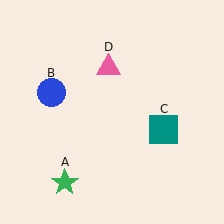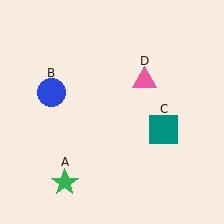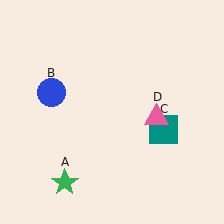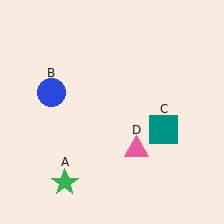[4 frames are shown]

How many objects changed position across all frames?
1 object changed position: pink triangle (object D).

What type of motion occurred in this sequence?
The pink triangle (object D) rotated clockwise around the center of the scene.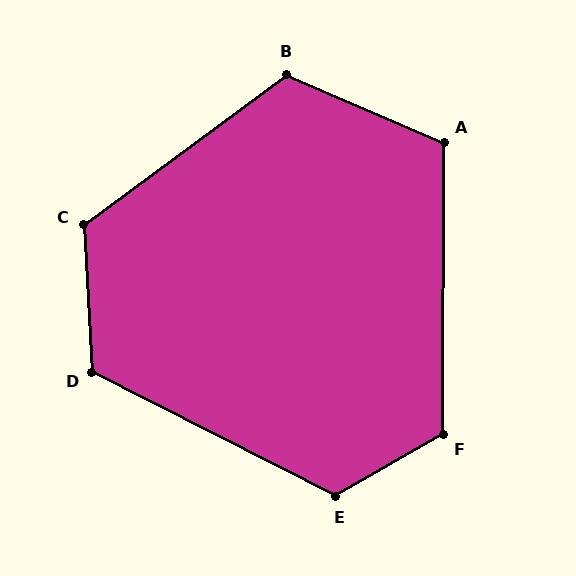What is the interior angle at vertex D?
Approximately 120 degrees (obtuse).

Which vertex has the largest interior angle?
C, at approximately 124 degrees.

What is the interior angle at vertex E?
Approximately 123 degrees (obtuse).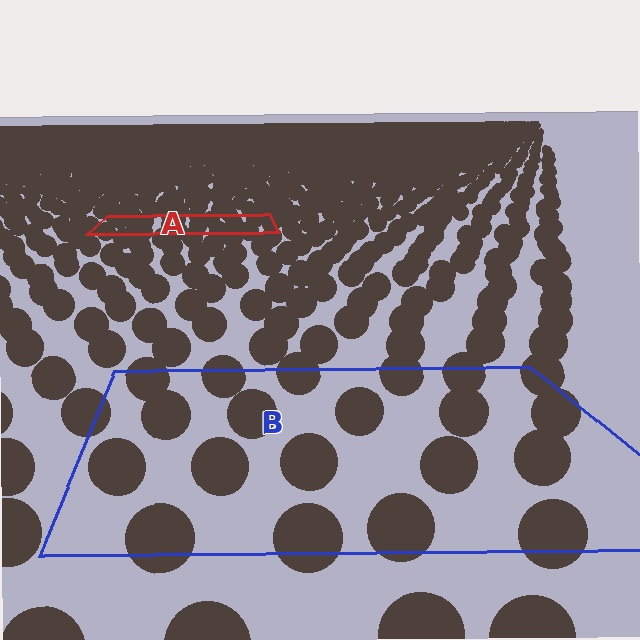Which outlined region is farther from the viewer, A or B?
Region A is farther from the viewer — the texture elements inside it appear smaller and more densely packed.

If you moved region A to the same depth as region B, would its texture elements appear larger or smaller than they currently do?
They would appear larger. At a closer depth, the same texture elements are projected at a bigger on-screen size.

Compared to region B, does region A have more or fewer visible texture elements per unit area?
Region A has more texture elements per unit area — they are packed more densely because it is farther away.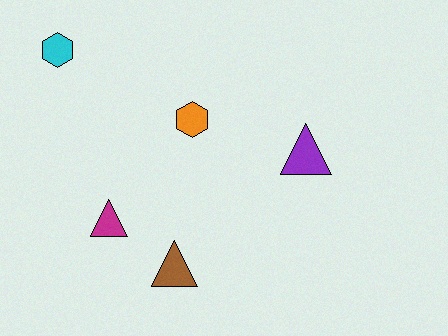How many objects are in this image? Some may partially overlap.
There are 5 objects.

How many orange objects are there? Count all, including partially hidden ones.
There is 1 orange object.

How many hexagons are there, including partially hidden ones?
There are 2 hexagons.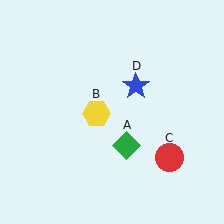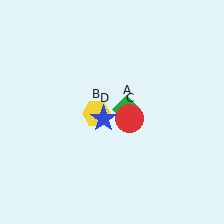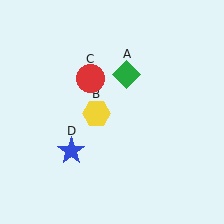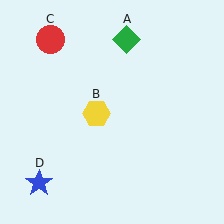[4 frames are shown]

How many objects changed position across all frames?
3 objects changed position: green diamond (object A), red circle (object C), blue star (object D).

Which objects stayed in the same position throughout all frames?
Yellow hexagon (object B) remained stationary.